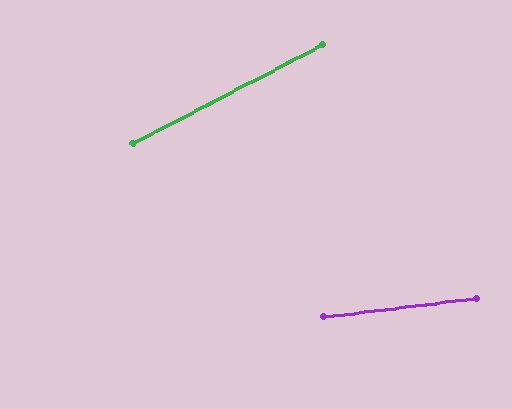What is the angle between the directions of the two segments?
Approximately 20 degrees.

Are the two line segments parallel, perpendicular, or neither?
Neither parallel nor perpendicular — they differ by about 20°.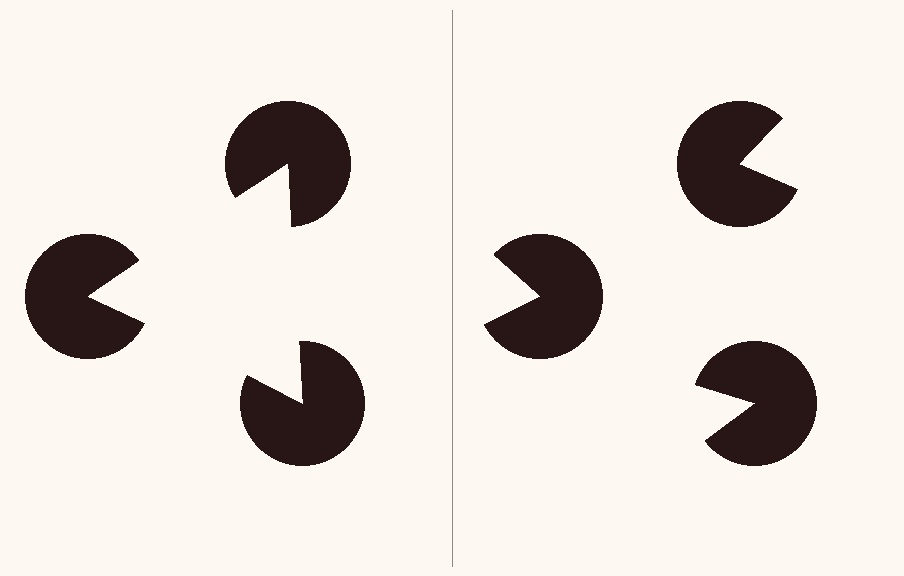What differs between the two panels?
The pac-man discs are positioned identically on both sides; only the wedge orientations differ. On the left they align to a triangle; on the right they are misaligned.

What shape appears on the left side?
An illusory triangle.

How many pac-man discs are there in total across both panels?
6 — 3 on each side.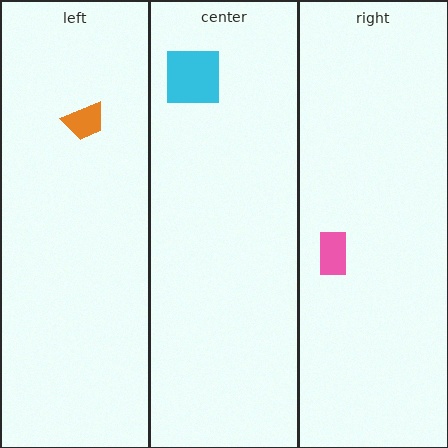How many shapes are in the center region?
1.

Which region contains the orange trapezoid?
The left region.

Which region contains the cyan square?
The center region.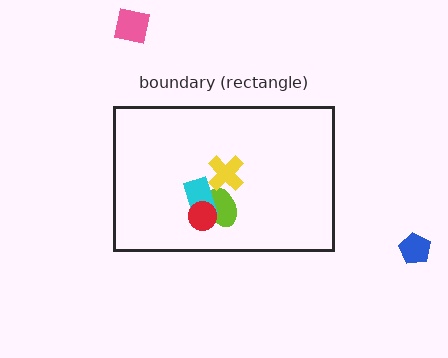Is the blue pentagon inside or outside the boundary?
Outside.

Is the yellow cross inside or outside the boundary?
Inside.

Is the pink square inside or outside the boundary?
Outside.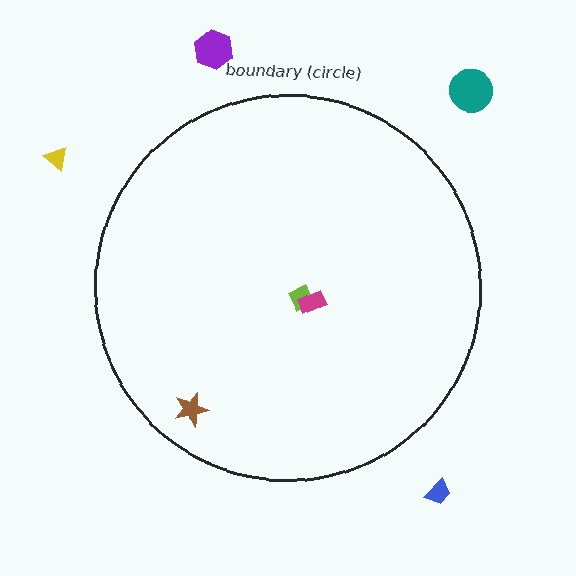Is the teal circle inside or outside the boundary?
Outside.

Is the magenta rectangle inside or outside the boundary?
Inside.